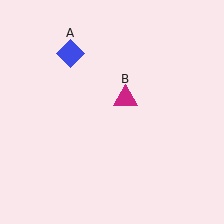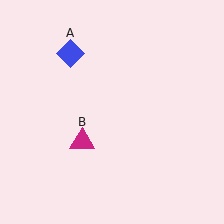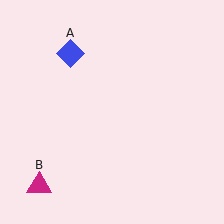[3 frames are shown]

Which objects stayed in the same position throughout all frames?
Blue diamond (object A) remained stationary.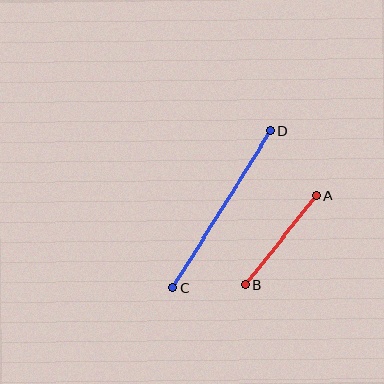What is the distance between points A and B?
The distance is approximately 115 pixels.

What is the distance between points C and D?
The distance is approximately 185 pixels.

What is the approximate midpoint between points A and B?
The midpoint is at approximately (281, 240) pixels.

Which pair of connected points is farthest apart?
Points C and D are farthest apart.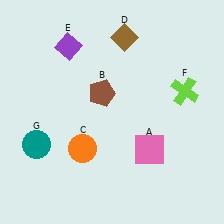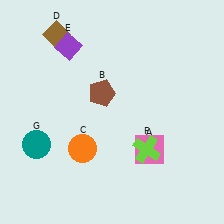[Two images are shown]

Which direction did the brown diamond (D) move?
The brown diamond (D) moved left.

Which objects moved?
The objects that moved are: the brown diamond (D), the lime cross (F).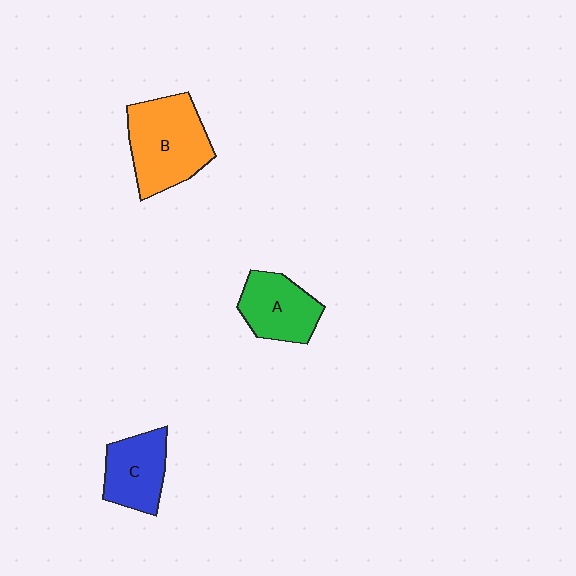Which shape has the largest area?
Shape B (orange).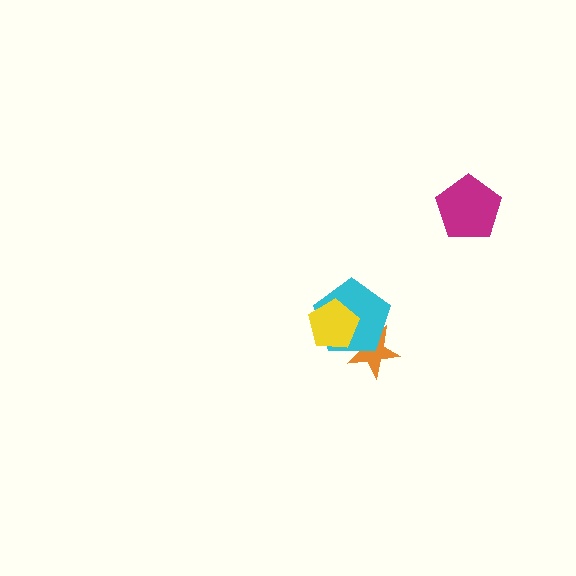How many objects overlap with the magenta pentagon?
0 objects overlap with the magenta pentagon.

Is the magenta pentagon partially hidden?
No, no other shape covers it.